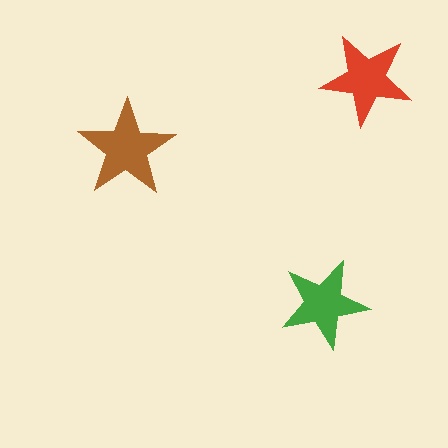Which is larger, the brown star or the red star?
The brown one.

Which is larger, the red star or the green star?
The red one.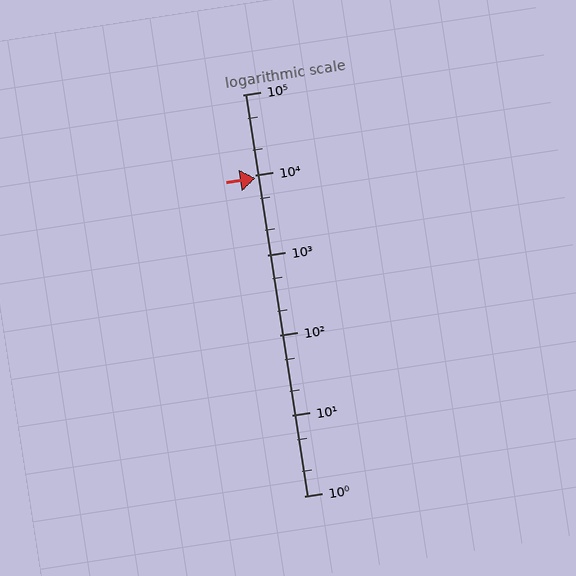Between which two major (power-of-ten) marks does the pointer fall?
The pointer is between 1000 and 10000.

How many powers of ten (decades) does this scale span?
The scale spans 5 decades, from 1 to 100000.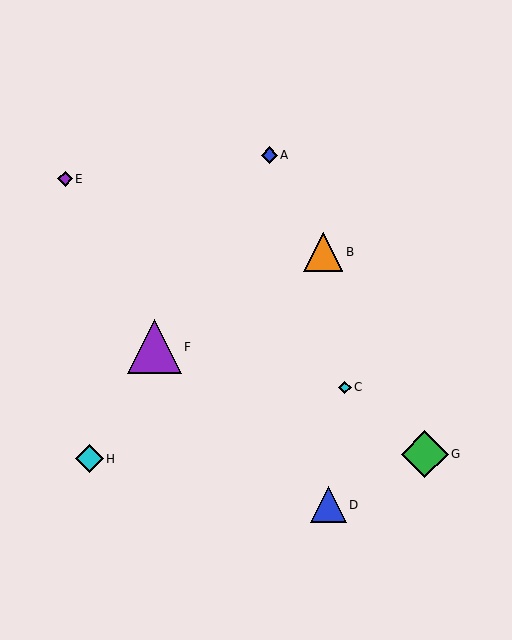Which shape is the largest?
The purple triangle (labeled F) is the largest.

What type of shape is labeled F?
Shape F is a purple triangle.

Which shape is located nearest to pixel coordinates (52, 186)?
The purple diamond (labeled E) at (65, 179) is nearest to that location.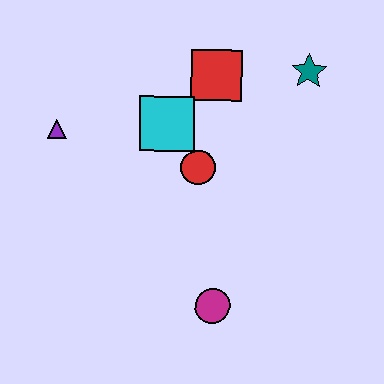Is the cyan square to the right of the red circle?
No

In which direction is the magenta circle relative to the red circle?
The magenta circle is below the red circle.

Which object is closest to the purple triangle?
The cyan square is closest to the purple triangle.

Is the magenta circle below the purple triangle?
Yes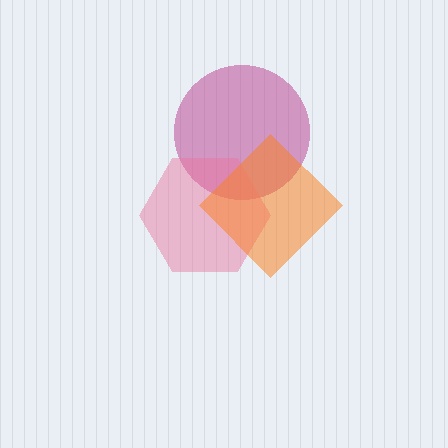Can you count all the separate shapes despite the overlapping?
Yes, there are 3 separate shapes.